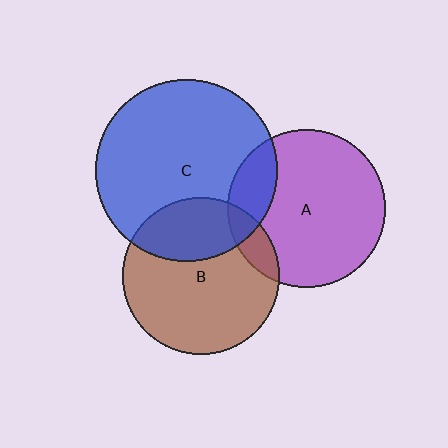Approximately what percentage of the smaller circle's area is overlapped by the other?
Approximately 15%.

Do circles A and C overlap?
Yes.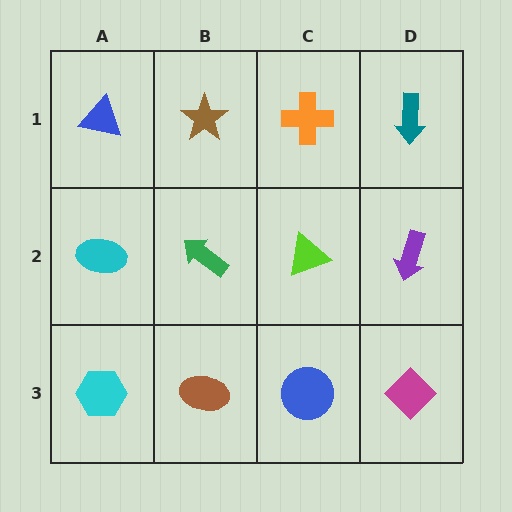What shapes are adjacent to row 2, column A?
A blue triangle (row 1, column A), a cyan hexagon (row 3, column A), a green arrow (row 2, column B).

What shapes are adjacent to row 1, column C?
A lime triangle (row 2, column C), a brown star (row 1, column B), a teal arrow (row 1, column D).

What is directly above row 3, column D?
A purple arrow.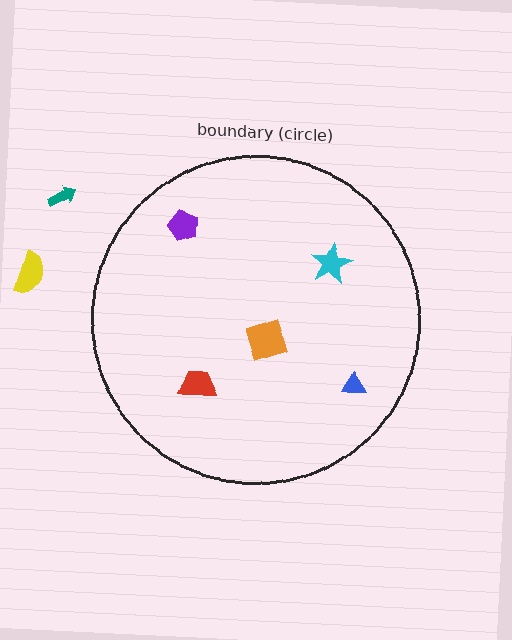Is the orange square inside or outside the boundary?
Inside.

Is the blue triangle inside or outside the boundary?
Inside.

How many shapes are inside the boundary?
5 inside, 2 outside.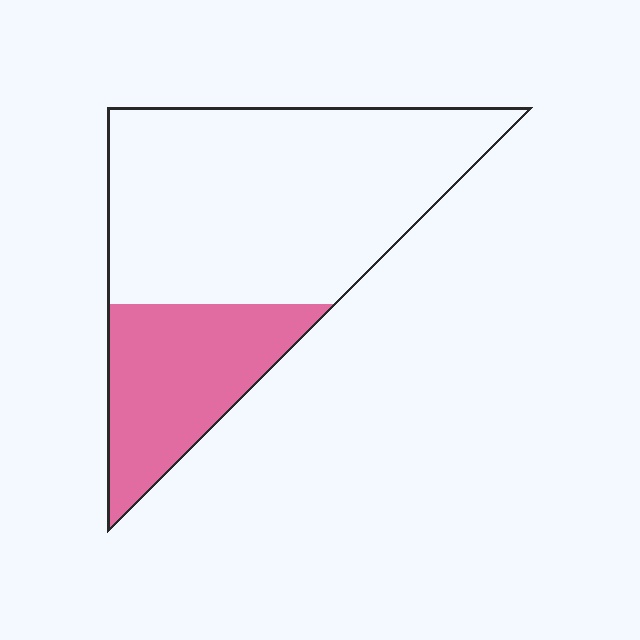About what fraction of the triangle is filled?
About one quarter (1/4).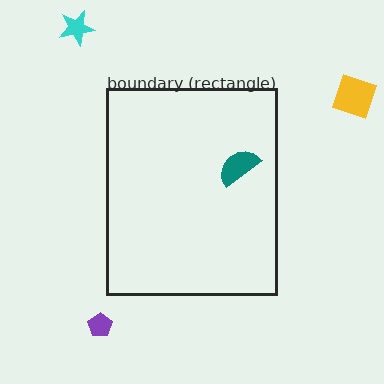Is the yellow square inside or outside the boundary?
Outside.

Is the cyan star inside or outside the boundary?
Outside.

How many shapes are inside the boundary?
1 inside, 3 outside.